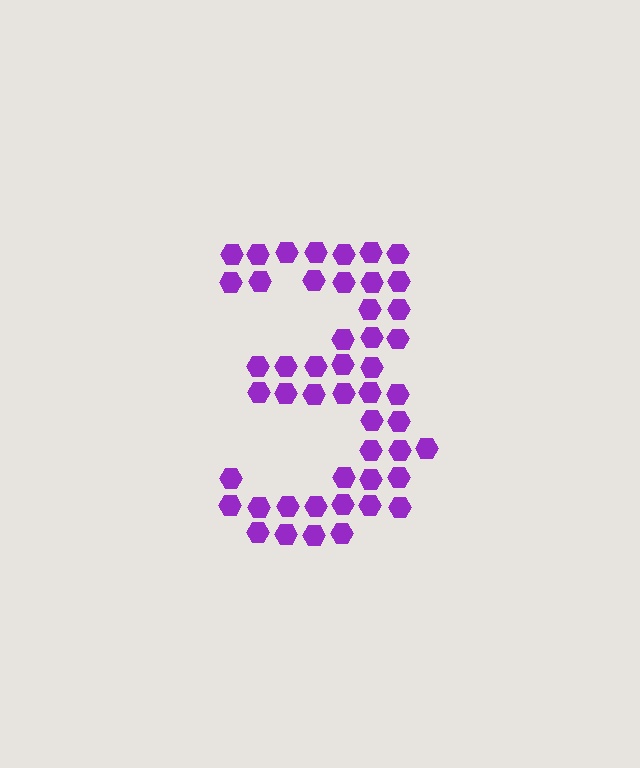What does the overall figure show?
The overall figure shows the digit 3.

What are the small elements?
The small elements are hexagons.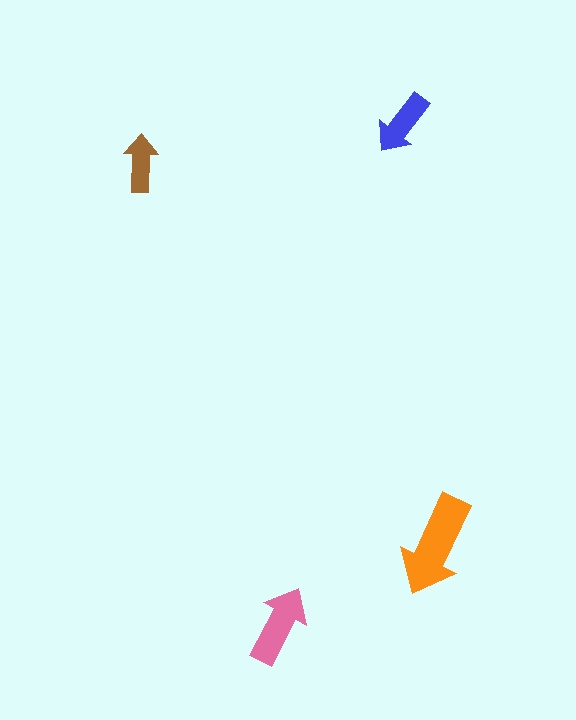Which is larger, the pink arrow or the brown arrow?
The pink one.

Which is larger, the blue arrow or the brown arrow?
The blue one.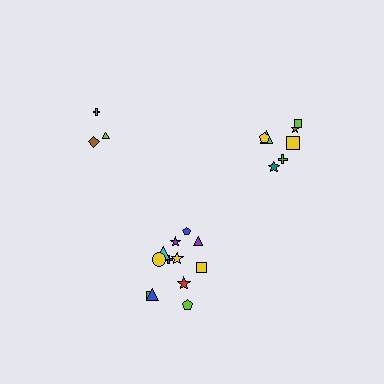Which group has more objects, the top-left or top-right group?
The top-right group.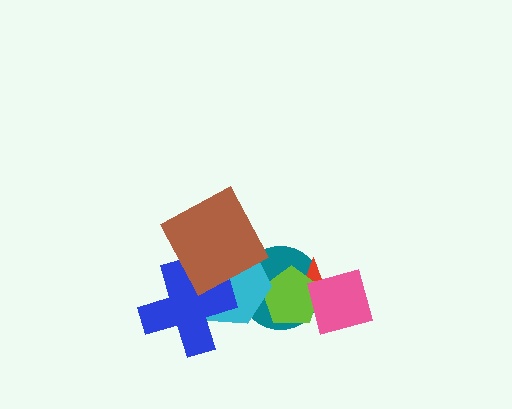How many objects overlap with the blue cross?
2 objects overlap with the blue cross.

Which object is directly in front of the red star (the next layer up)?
The lime pentagon is directly in front of the red star.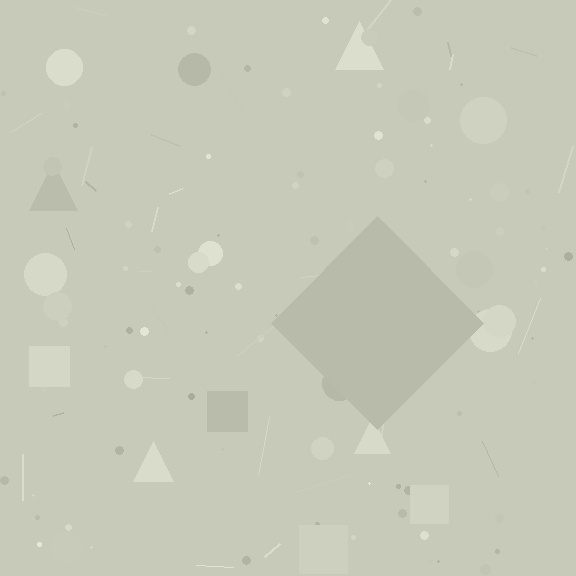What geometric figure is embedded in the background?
A diamond is embedded in the background.